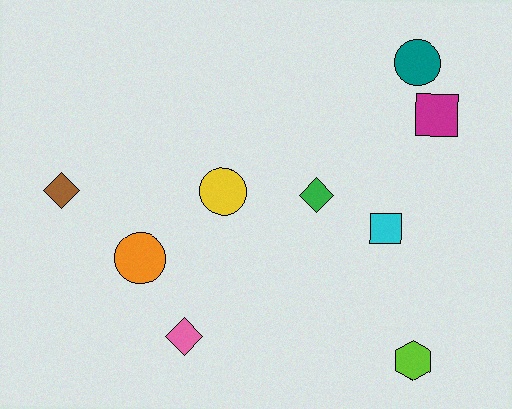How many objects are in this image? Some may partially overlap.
There are 9 objects.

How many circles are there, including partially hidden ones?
There are 3 circles.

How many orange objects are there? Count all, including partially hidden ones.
There is 1 orange object.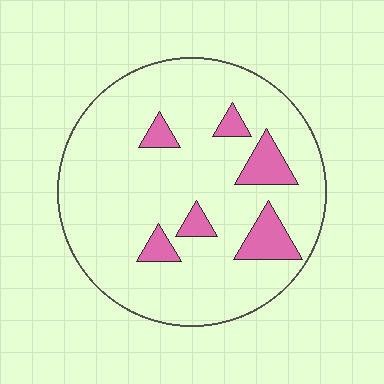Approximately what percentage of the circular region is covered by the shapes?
Approximately 15%.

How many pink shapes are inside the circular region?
6.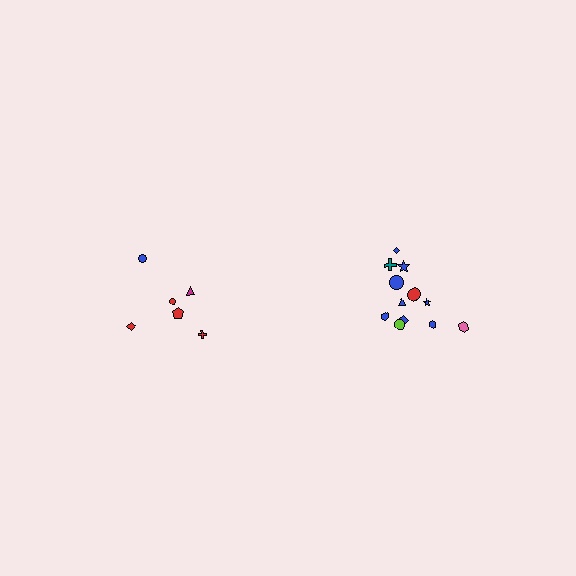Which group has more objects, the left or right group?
The right group.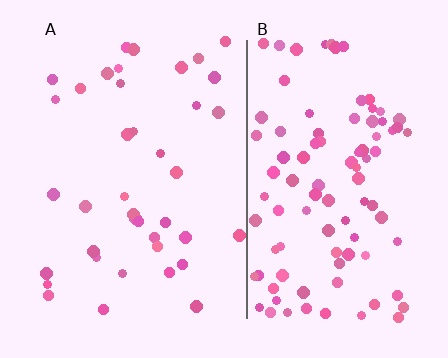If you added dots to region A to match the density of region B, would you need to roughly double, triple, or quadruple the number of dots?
Approximately double.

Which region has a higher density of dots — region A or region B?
B (the right).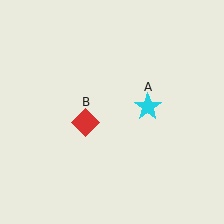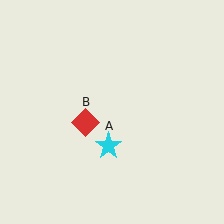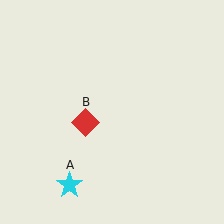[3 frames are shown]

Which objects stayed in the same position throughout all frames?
Red diamond (object B) remained stationary.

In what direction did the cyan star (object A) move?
The cyan star (object A) moved down and to the left.